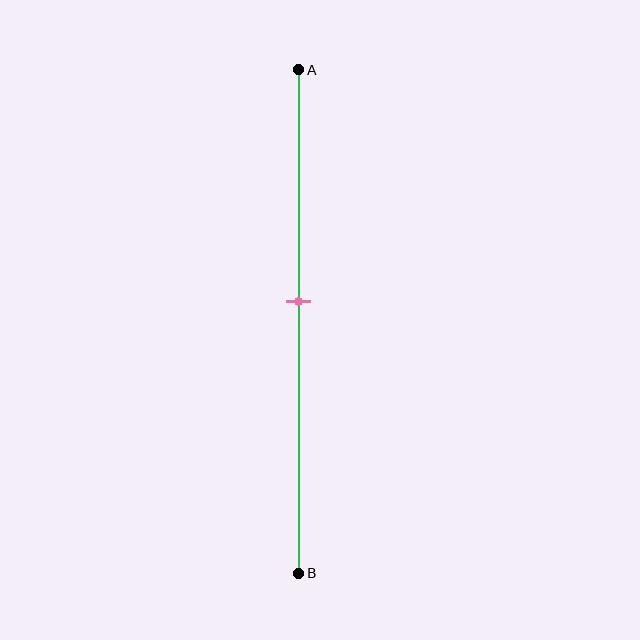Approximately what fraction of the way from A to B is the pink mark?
The pink mark is approximately 45% of the way from A to B.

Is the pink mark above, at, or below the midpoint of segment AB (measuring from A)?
The pink mark is above the midpoint of segment AB.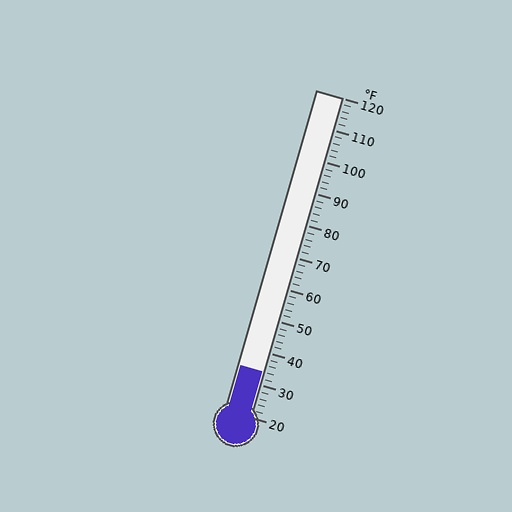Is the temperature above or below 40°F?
The temperature is below 40°F.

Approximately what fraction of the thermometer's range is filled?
The thermometer is filled to approximately 15% of its range.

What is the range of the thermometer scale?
The thermometer scale ranges from 20°F to 120°F.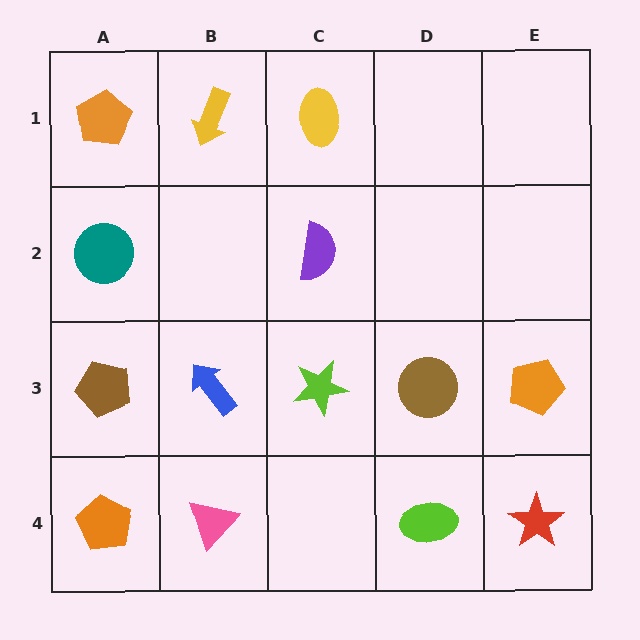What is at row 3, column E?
An orange pentagon.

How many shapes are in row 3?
5 shapes.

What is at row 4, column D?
A lime ellipse.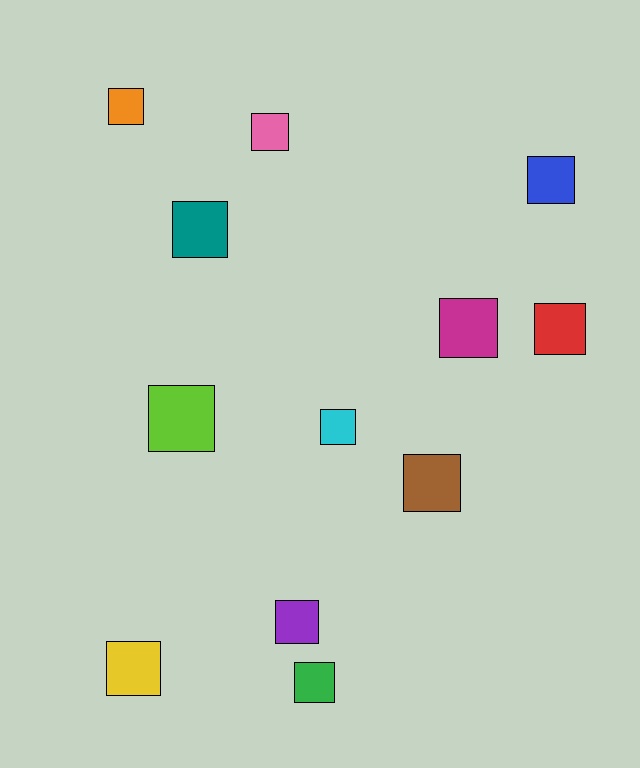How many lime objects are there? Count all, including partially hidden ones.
There is 1 lime object.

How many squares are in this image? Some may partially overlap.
There are 12 squares.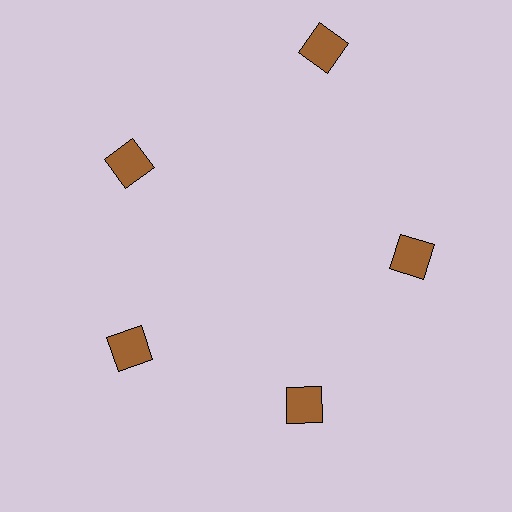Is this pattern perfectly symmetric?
No. The 5 brown squares are arranged in a ring, but one element near the 1 o'clock position is pushed outward from the center, breaking the 5-fold rotational symmetry.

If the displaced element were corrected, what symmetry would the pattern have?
It would have 5-fold rotational symmetry — the pattern would map onto itself every 72 degrees.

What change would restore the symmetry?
The symmetry would be restored by moving it inward, back onto the ring so that all 5 squares sit at equal angles and equal distance from the center.